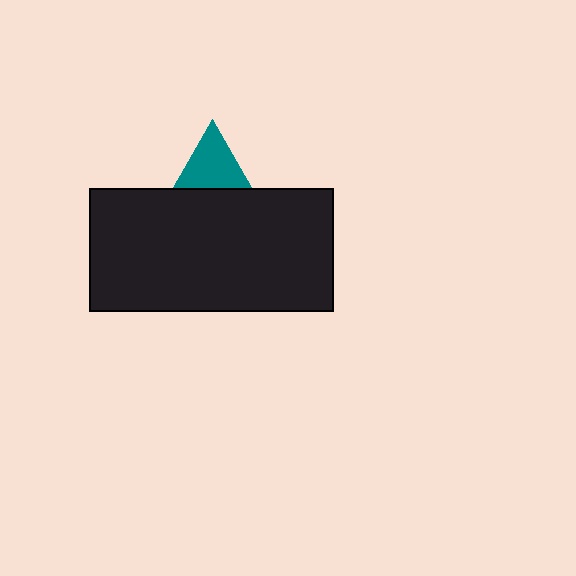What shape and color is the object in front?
The object in front is a black rectangle.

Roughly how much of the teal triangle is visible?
A small part of it is visible (roughly 38%).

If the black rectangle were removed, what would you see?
You would see the complete teal triangle.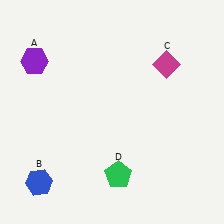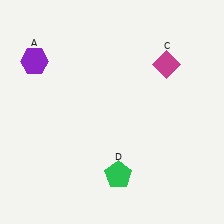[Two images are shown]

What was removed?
The blue hexagon (B) was removed in Image 2.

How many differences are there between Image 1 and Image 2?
There is 1 difference between the two images.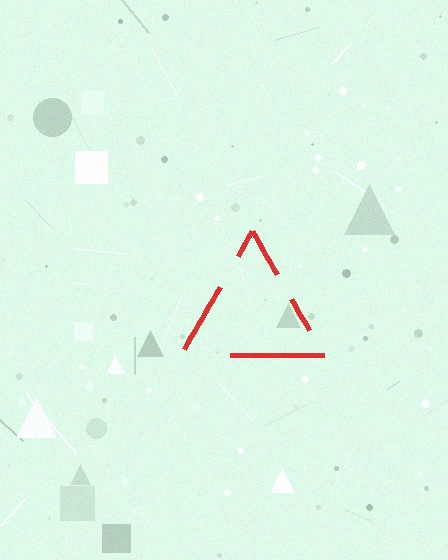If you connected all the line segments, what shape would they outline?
They would outline a triangle.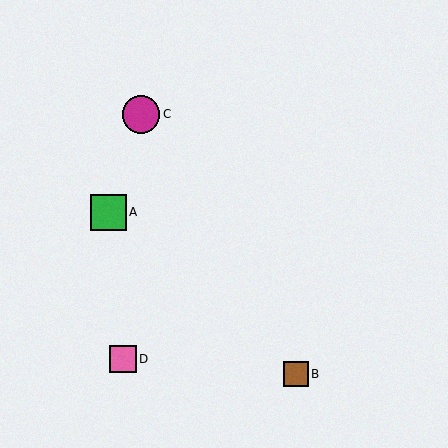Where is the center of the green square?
The center of the green square is at (108, 212).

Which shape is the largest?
The magenta circle (labeled C) is the largest.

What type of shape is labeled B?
Shape B is a brown square.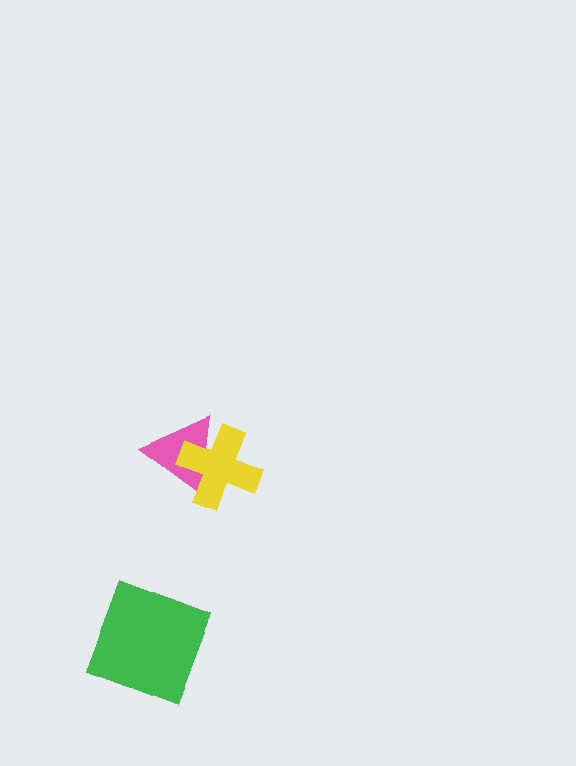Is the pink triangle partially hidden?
Yes, it is partially covered by another shape.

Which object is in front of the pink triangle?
The yellow cross is in front of the pink triangle.